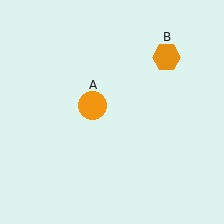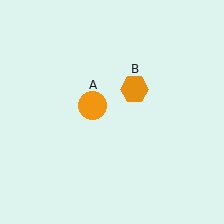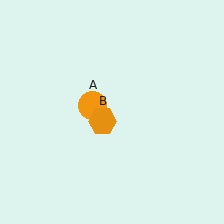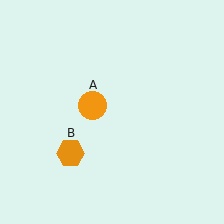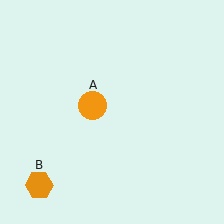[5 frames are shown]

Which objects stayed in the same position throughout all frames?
Orange circle (object A) remained stationary.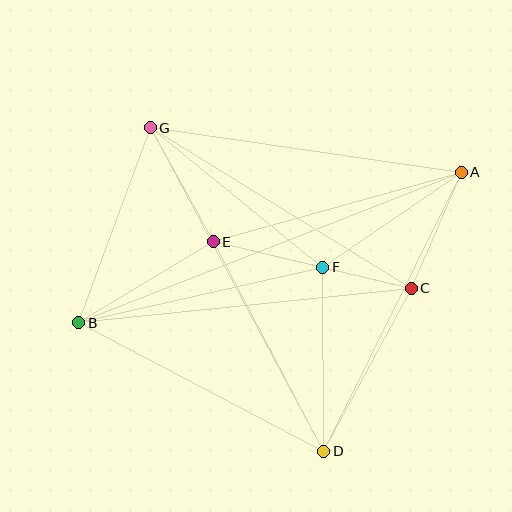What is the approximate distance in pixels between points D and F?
The distance between D and F is approximately 184 pixels.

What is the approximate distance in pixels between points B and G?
The distance between B and G is approximately 208 pixels.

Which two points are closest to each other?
Points C and F are closest to each other.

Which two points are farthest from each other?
Points A and B are farthest from each other.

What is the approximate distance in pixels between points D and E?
The distance between D and E is approximately 237 pixels.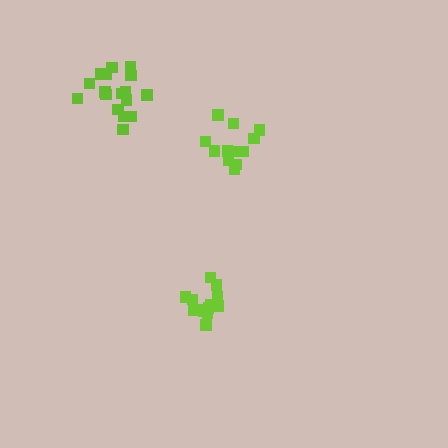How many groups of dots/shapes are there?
There are 3 groups.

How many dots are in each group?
Group 1: 13 dots, Group 2: 12 dots, Group 3: 17 dots (42 total).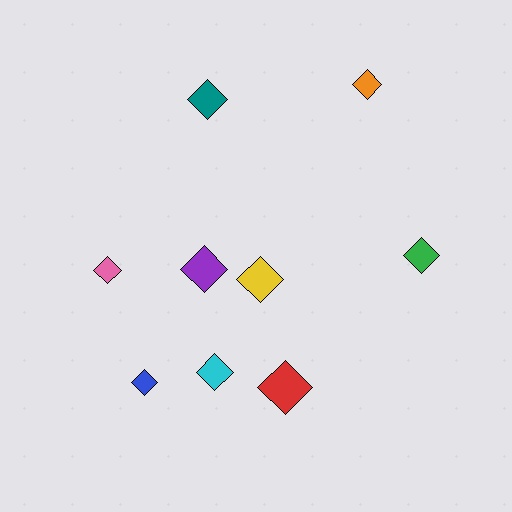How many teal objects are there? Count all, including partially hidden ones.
There is 1 teal object.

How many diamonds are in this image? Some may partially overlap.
There are 9 diamonds.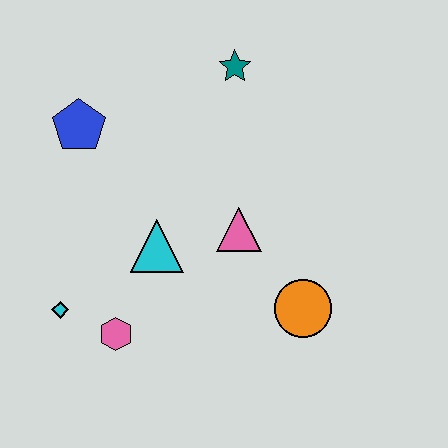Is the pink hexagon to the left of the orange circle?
Yes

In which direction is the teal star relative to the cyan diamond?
The teal star is above the cyan diamond.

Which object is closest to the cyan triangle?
The pink triangle is closest to the cyan triangle.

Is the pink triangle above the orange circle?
Yes